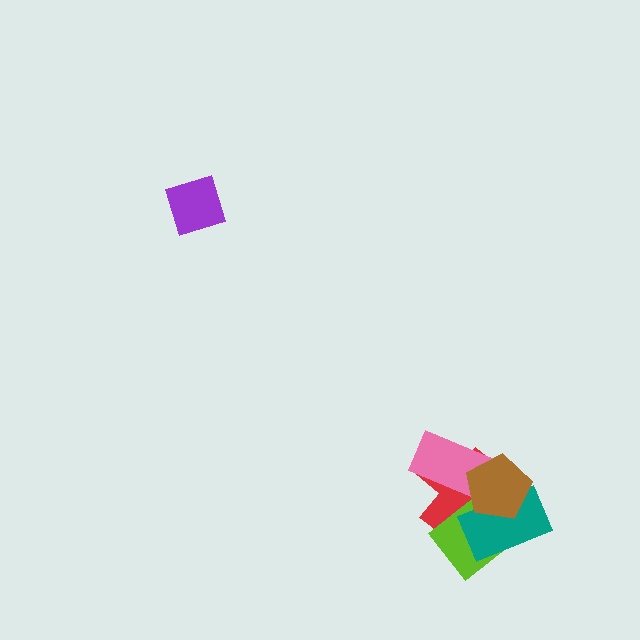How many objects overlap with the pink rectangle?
2 objects overlap with the pink rectangle.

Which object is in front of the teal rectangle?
The brown pentagon is in front of the teal rectangle.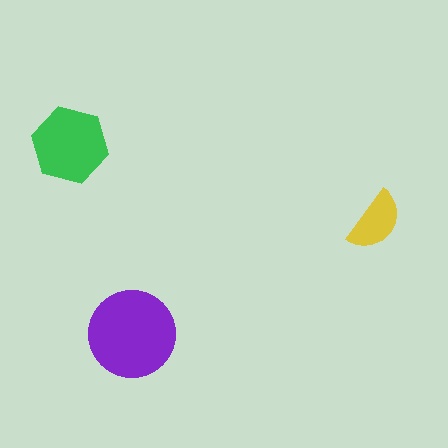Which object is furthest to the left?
The green hexagon is leftmost.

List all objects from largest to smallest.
The purple circle, the green hexagon, the yellow semicircle.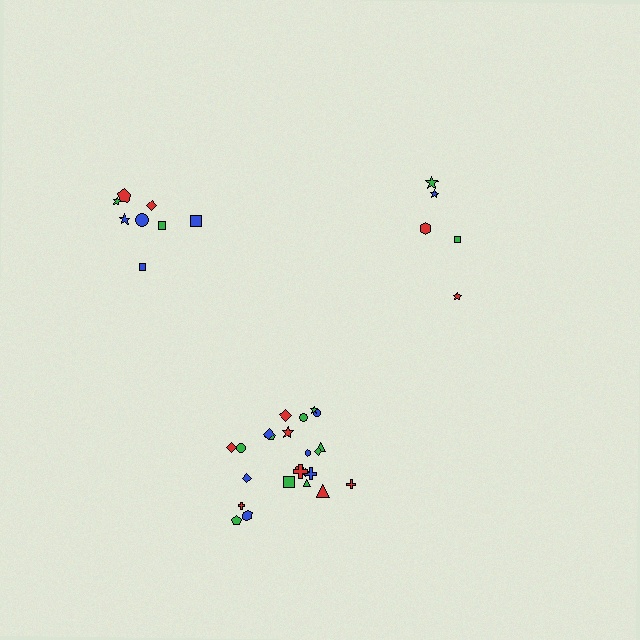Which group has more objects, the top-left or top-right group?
The top-left group.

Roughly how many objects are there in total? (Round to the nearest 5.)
Roughly 40 objects in total.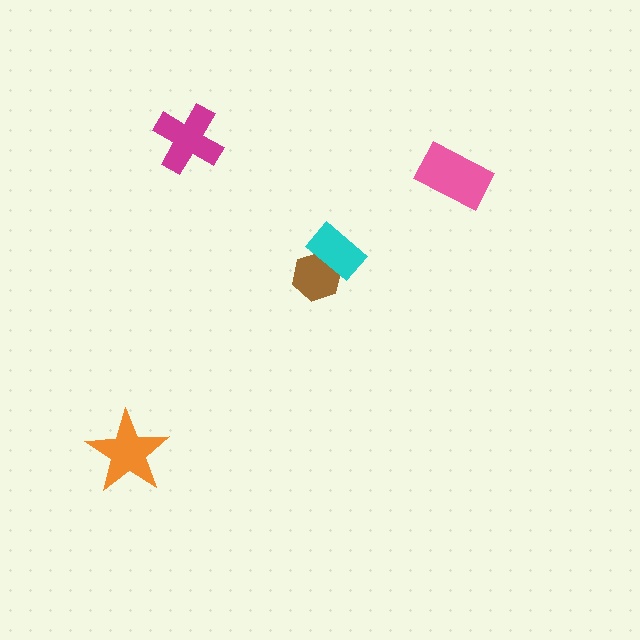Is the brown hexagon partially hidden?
Yes, it is partially covered by another shape.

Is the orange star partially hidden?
No, no other shape covers it.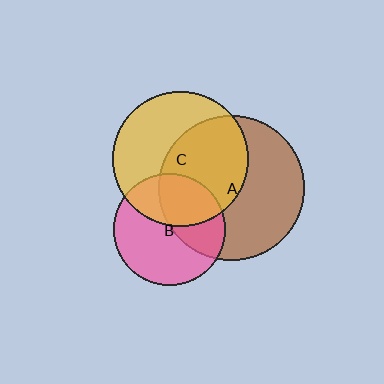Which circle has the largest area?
Circle A (brown).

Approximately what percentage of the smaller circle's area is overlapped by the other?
Approximately 50%.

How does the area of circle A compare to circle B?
Approximately 1.7 times.